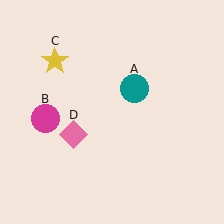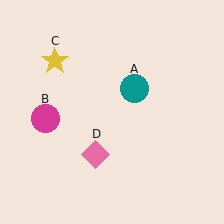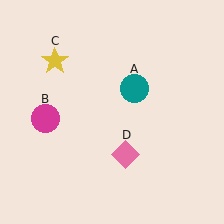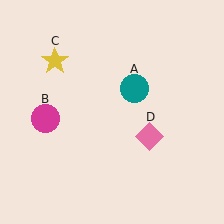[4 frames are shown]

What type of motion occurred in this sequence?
The pink diamond (object D) rotated counterclockwise around the center of the scene.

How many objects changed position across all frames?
1 object changed position: pink diamond (object D).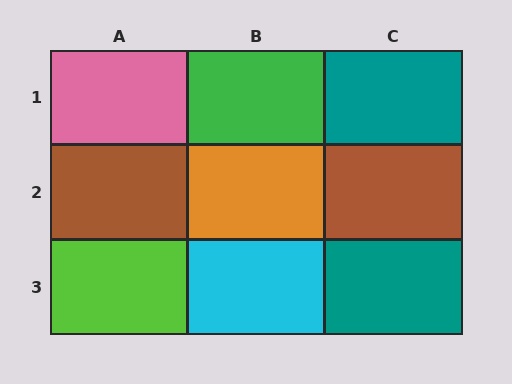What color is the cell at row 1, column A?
Pink.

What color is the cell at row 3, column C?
Teal.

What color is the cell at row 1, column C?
Teal.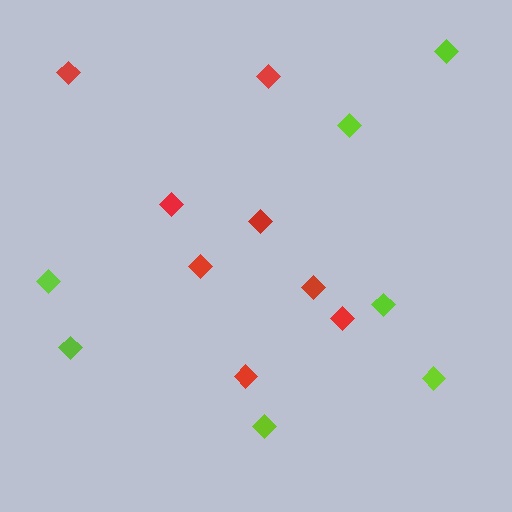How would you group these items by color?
There are 2 groups: one group of red diamonds (8) and one group of lime diamonds (7).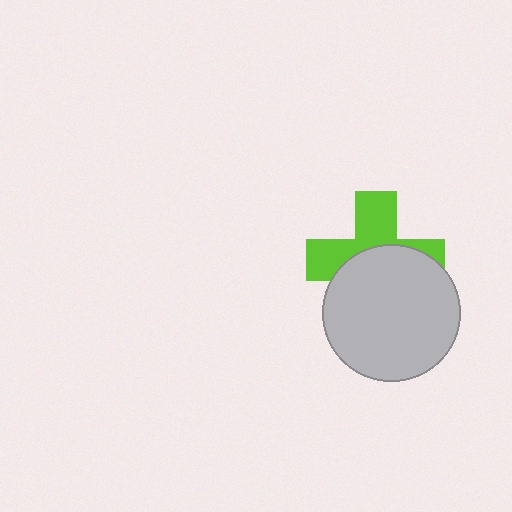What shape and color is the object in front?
The object in front is a light gray circle.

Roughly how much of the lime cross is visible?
About half of it is visible (roughly 47%).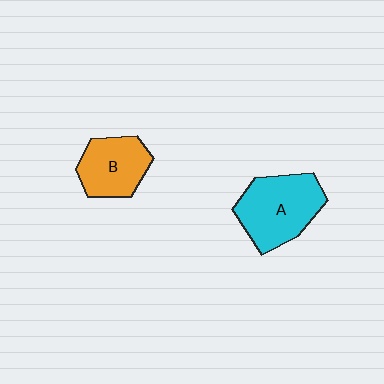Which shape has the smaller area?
Shape B (orange).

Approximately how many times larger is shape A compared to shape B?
Approximately 1.4 times.